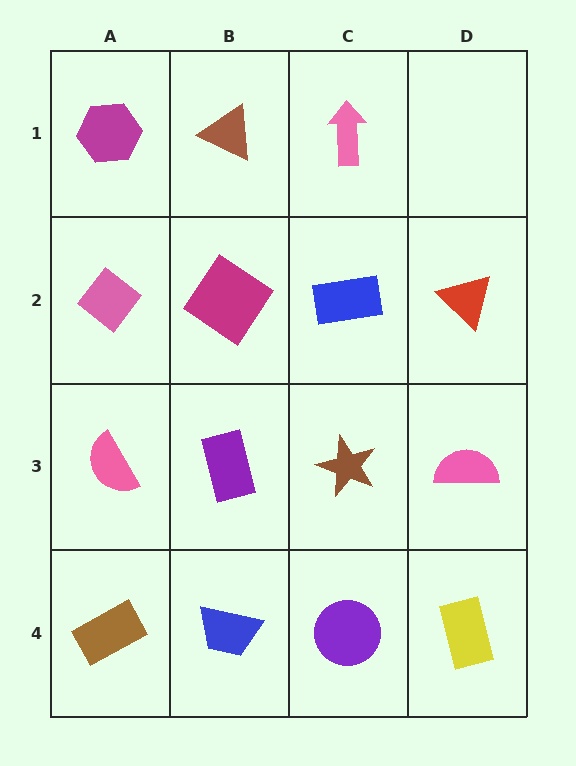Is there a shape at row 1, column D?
No, that cell is empty.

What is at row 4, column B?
A blue trapezoid.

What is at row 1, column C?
A pink arrow.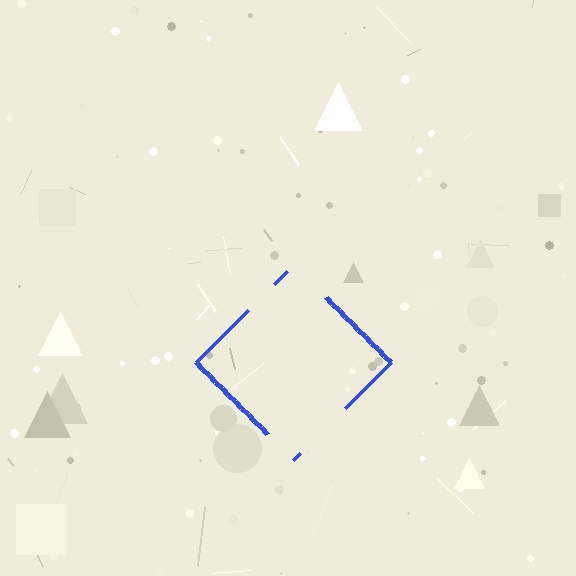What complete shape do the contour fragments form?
The contour fragments form a diamond.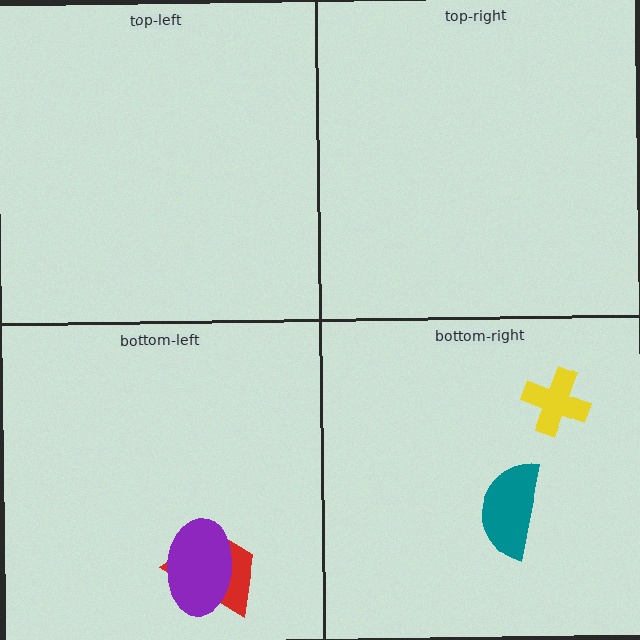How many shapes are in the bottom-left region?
2.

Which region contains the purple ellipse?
The bottom-left region.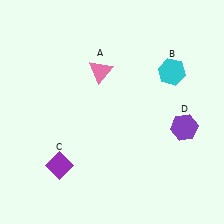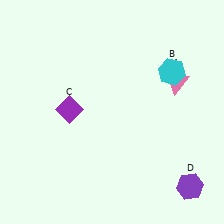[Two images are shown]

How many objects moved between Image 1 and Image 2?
3 objects moved between the two images.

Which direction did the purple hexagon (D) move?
The purple hexagon (D) moved down.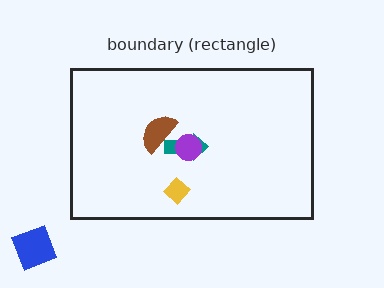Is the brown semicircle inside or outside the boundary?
Inside.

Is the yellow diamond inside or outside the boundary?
Inside.